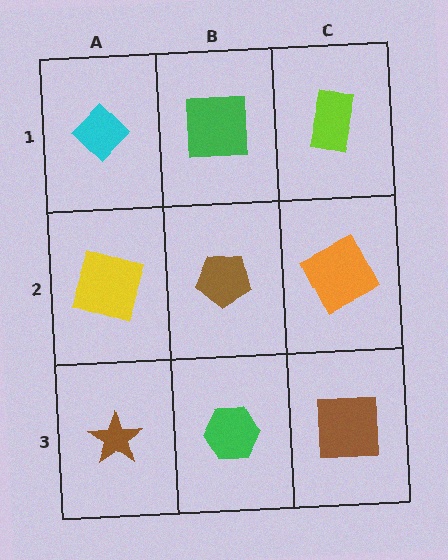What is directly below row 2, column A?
A brown star.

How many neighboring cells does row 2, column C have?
3.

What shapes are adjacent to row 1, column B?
A brown pentagon (row 2, column B), a cyan diamond (row 1, column A), a lime rectangle (row 1, column C).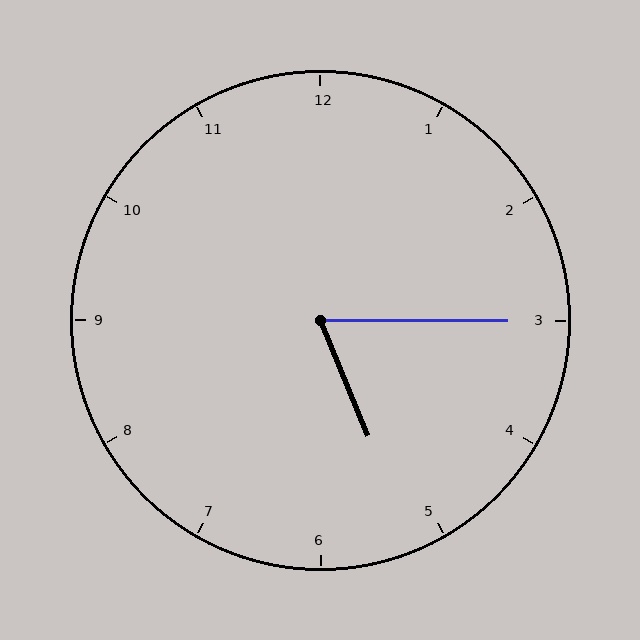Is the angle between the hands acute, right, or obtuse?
It is acute.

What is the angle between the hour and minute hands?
Approximately 68 degrees.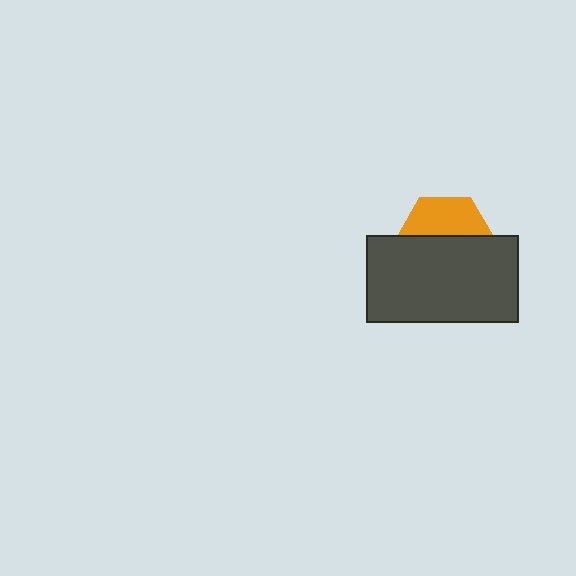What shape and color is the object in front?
The object in front is a dark gray rectangle.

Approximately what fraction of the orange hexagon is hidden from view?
Roughly 59% of the orange hexagon is hidden behind the dark gray rectangle.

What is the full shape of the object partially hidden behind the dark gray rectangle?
The partially hidden object is an orange hexagon.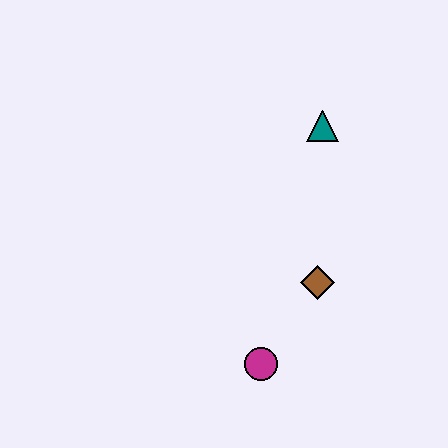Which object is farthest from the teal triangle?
The magenta circle is farthest from the teal triangle.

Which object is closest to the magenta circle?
The brown diamond is closest to the magenta circle.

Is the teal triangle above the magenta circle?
Yes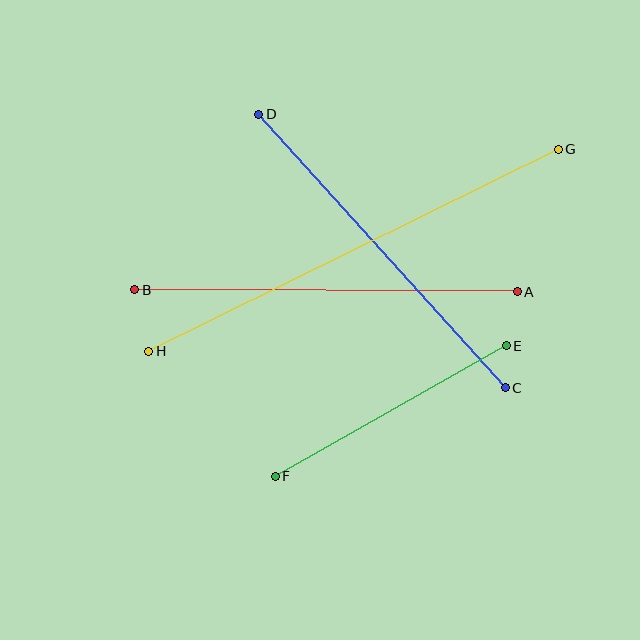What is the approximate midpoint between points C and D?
The midpoint is at approximately (382, 251) pixels.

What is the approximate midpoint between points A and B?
The midpoint is at approximately (326, 291) pixels.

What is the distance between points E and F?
The distance is approximately 265 pixels.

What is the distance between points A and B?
The distance is approximately 382 pixels.